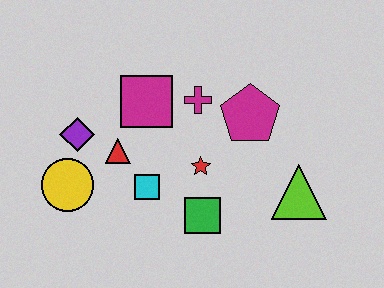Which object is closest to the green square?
The red star is closest to the green square.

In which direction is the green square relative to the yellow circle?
The green square is to the right of the yellow circle.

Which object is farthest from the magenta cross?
The yellow circle is farthest from the magenta cross.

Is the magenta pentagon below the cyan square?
No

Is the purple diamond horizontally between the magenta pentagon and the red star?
No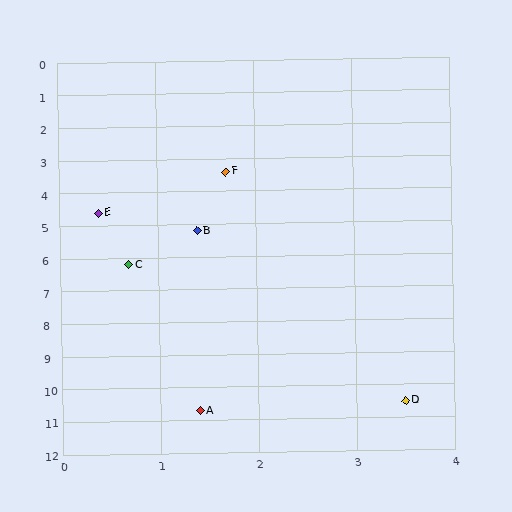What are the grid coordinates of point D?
Point D is at approximately (3.5, 10.5).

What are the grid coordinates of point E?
Point E is at approximately (0.4, 4.6).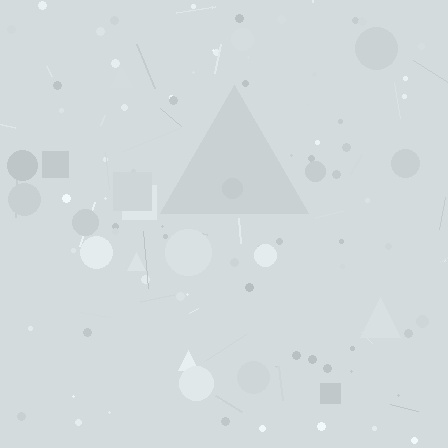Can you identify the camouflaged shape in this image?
The camouflaged shape is a triangle.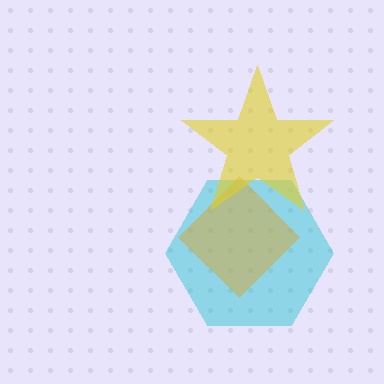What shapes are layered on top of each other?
The layered shapes are: a cyan hexagon, an orange diamond, a yellow star.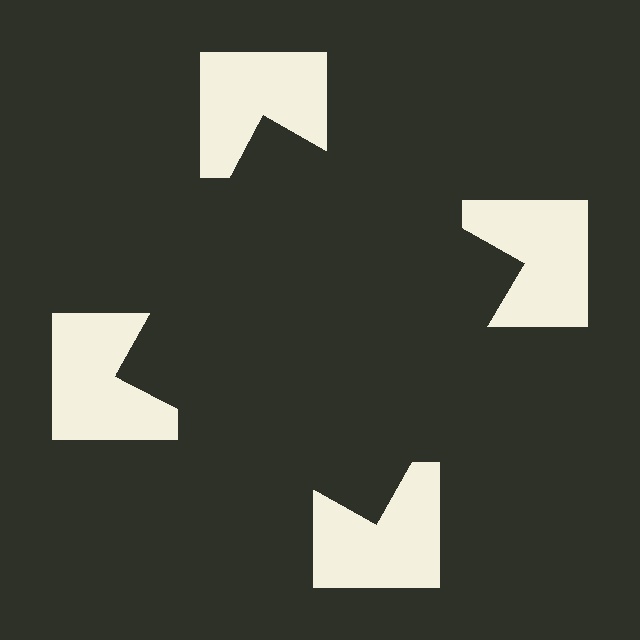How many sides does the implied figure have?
4 sides.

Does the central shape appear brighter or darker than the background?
It typically appears slightly darker than the background, even though no actual brightness change is drawn.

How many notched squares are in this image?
There are 4 — one at each vertex of the illusory square.